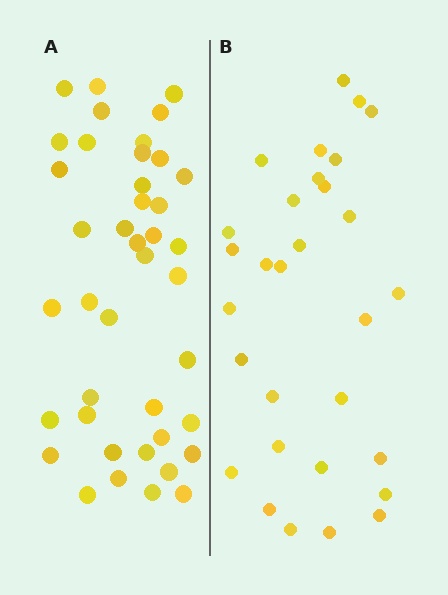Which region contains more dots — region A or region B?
Region A (the left region) has more dots.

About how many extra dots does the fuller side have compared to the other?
Region A has roughly 12 or so more dots than region B.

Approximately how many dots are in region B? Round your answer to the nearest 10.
About 30 dots.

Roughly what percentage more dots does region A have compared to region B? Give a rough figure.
About 35% more.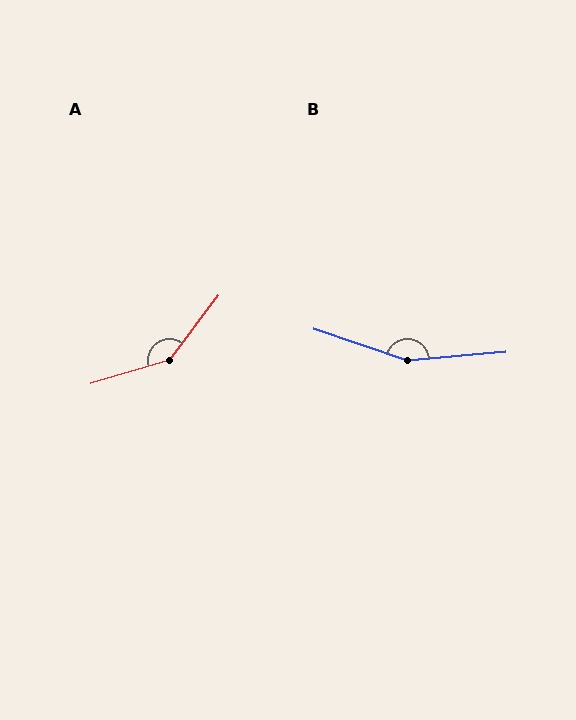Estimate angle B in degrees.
Approximately 156 degrees.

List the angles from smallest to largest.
A (144°), B (156°).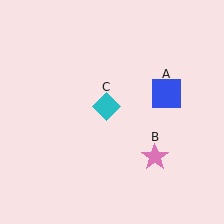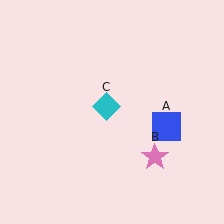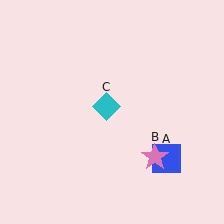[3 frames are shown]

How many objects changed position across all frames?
1 object changed position: blue square (object A).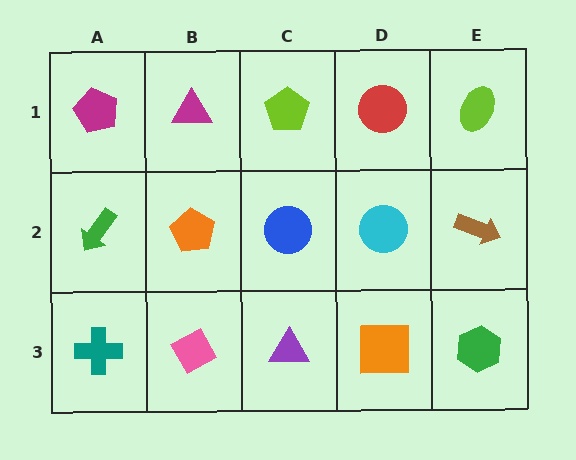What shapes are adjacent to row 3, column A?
A green arrow (row 2, column A), a pink diamond (row 3, column B).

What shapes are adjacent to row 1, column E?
A brown arrow (row 2, column E), a red circle (row 1, column D).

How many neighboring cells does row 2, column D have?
4.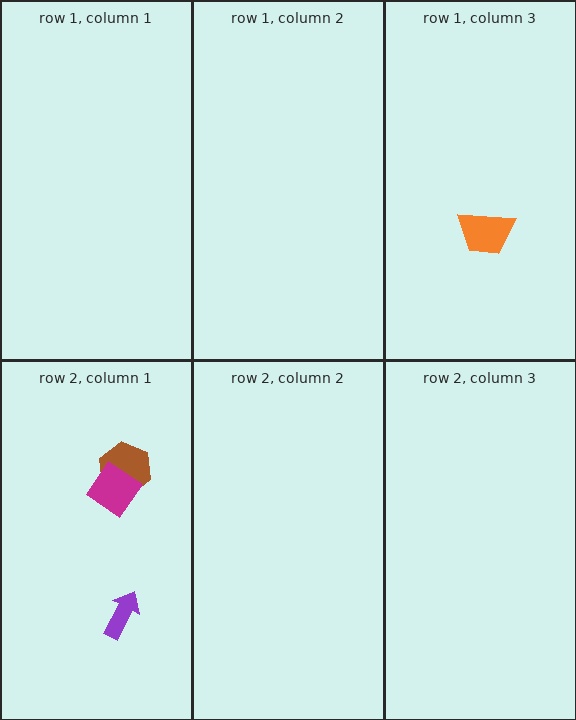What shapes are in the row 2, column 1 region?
The brown hexagon, the purple arrow, the magenta diamond.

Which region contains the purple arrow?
The row 2, column 1 region.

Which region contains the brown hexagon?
The row 2, column 1 region.